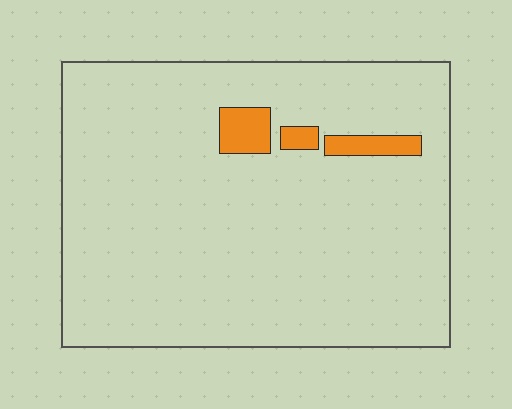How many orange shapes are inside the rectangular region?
3.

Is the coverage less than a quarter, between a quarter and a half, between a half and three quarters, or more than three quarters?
Less than a quarter.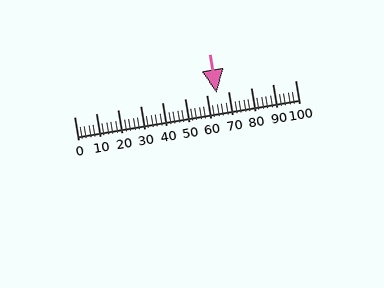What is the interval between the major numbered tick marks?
The major tick marks are spaced 10 units apart.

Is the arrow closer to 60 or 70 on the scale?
The arrow is closer to 60.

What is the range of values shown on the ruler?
The ruler shows values from 0 to 100.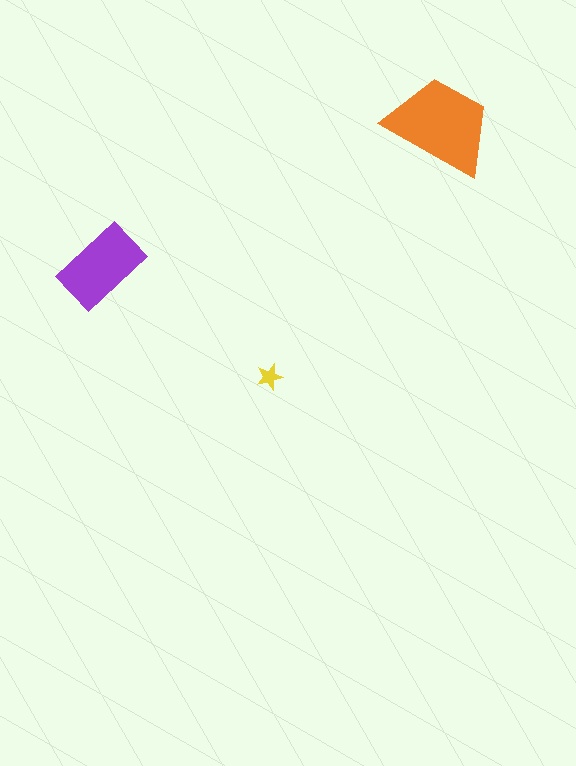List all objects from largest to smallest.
The orange trapezoid, the purple rectangle, the yellow star.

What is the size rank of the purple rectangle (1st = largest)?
2nd.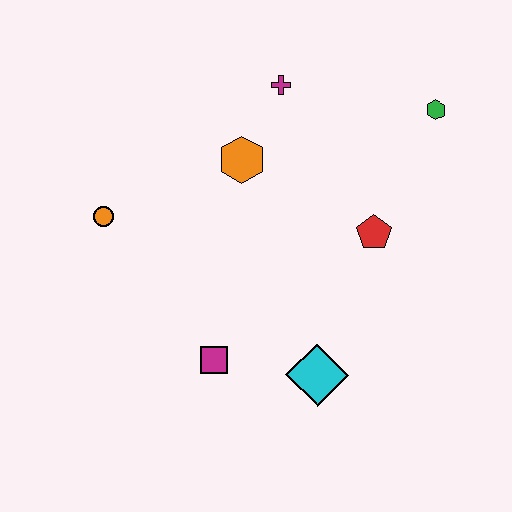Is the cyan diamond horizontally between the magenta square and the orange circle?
No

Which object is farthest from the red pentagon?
The orange circle is farthest from the red pentagon.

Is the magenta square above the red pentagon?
No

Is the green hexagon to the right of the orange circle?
Yes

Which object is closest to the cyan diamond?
The magenta square is closest to the cyan diamond.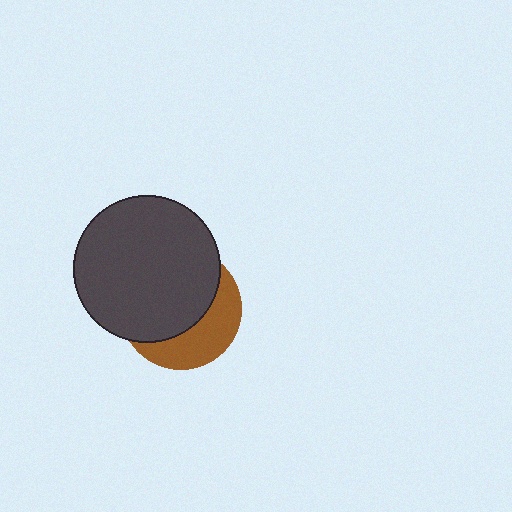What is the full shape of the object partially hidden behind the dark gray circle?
The partially hidden object is a brown circle.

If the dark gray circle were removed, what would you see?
You would see the complete brown circle.